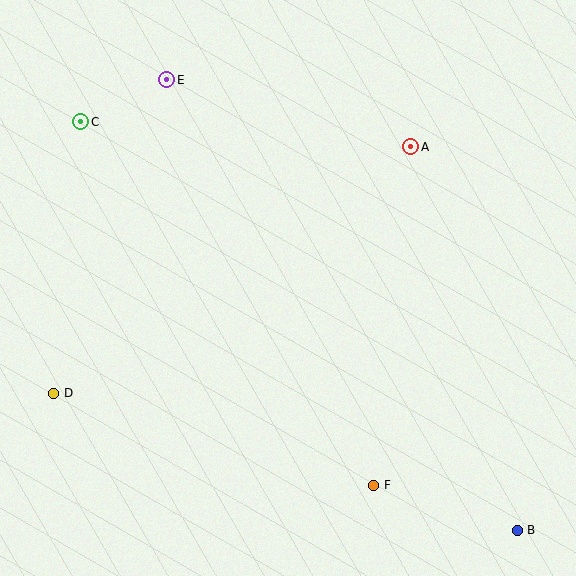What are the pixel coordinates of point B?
Point B is at (517, 530).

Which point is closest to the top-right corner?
Point A is closest to the top-right corner.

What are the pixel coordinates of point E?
Point E is at (167, 80).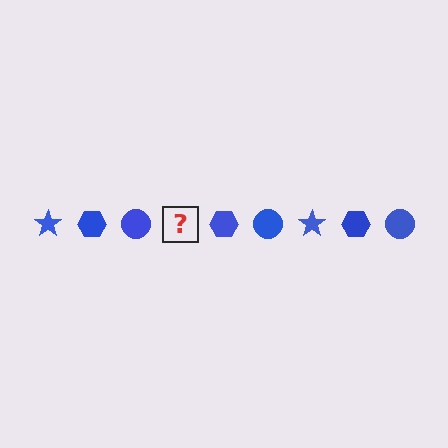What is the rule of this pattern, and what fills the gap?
The rule is that the pattern cycles through star, hexagon, circle shapes in blue. The gap should be filled with a blue star.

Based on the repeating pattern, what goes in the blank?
The blank should be a blue star.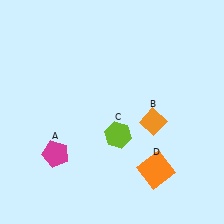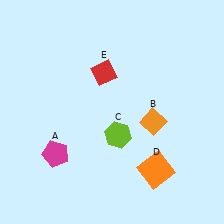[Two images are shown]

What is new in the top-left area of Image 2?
A red diamond (E) was added in the top-left area of Image 2.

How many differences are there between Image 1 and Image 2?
There is 1 difference between the two images.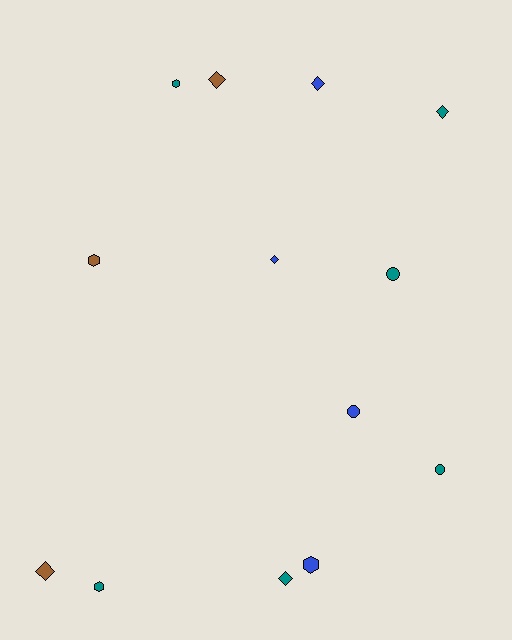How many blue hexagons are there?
There is 1 blue hexagon.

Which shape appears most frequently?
Diamond, with 6 objects.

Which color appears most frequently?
Teal, with 6 objects.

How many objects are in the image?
There are 13 objects.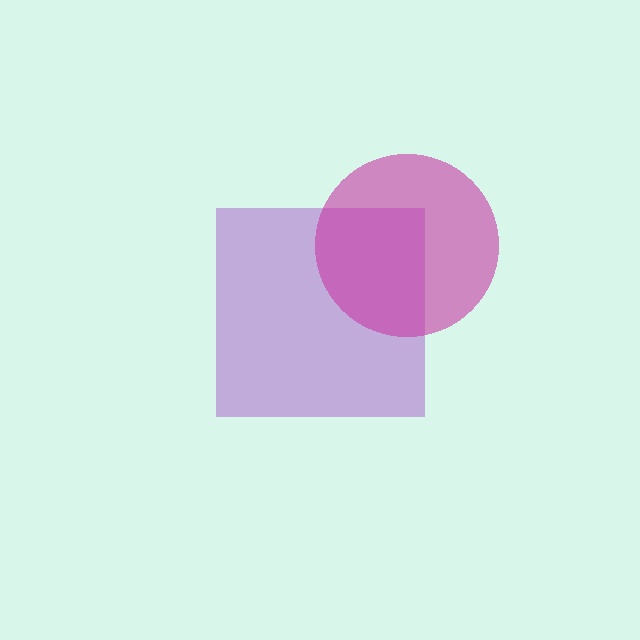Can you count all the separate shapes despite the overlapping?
Yes, there are 2 separate shapes.